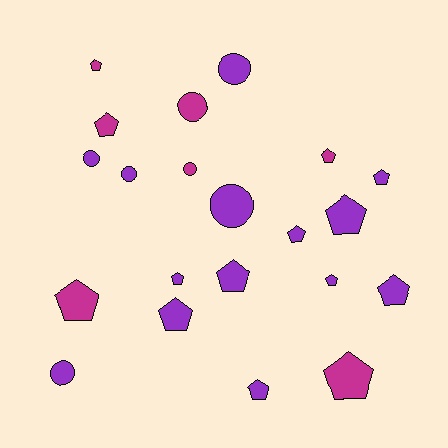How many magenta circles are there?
There are 2 magenta circles.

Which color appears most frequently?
Purple, with 14 objects.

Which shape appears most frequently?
Pentagon, with 14 objects.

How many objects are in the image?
There are 21 objects.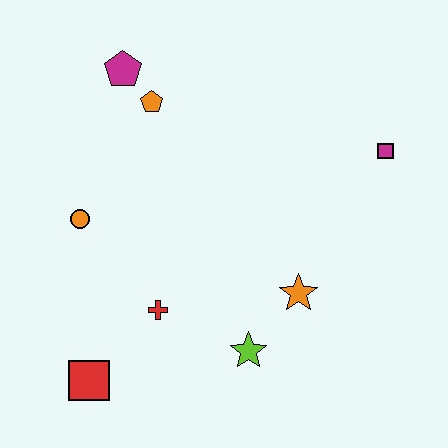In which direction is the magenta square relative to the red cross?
The magenta square is to the right of the red cross.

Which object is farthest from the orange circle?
The magenta square is farthest from the orange circle.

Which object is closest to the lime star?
The orange star is closest to the lime star.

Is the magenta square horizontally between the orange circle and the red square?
No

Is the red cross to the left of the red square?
No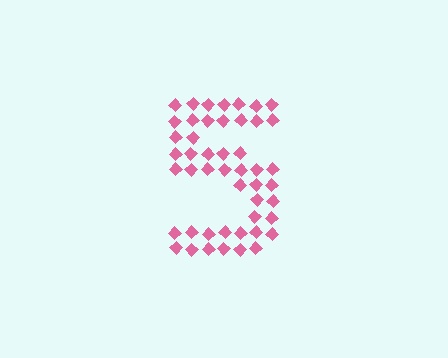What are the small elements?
The small elements are diamonds.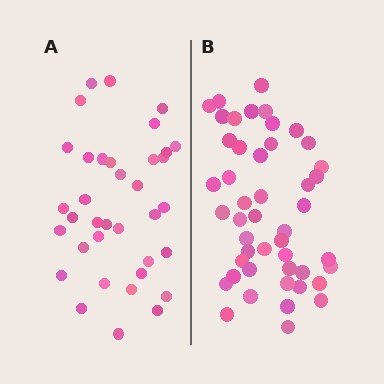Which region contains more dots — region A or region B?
Region B (the right region) has more dots.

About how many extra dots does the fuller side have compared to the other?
Region B has roughly 12 or so more dots than region A.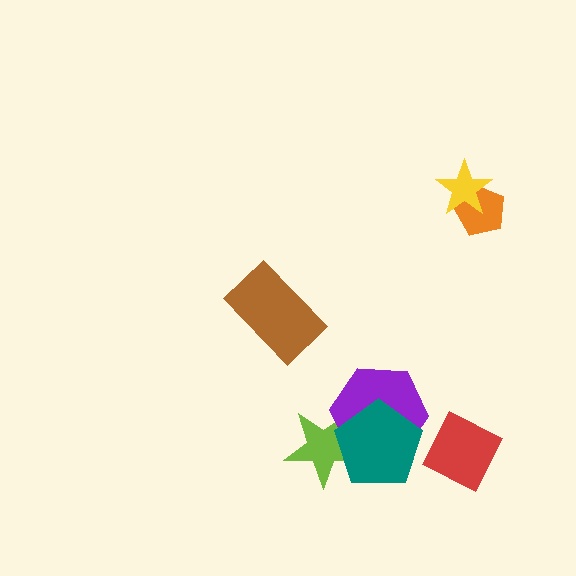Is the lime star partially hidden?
Yes, it is partially covered by another shape.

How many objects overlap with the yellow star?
1 object overlaps with the yellow star.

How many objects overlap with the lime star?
2 objects overlap with the lime star.